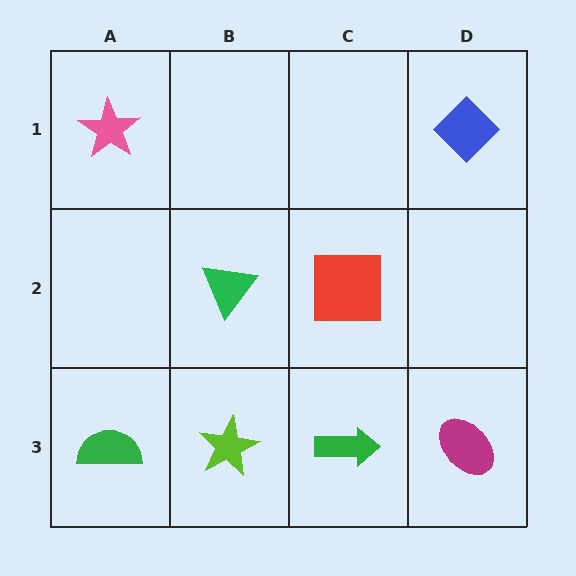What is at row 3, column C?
A green arrow.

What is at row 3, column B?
A lime star.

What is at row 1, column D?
A blue diamond.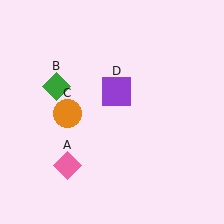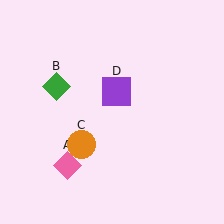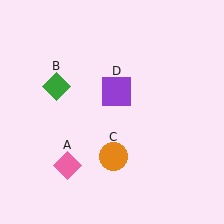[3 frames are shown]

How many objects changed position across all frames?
1 object changed position: orange circle (object C).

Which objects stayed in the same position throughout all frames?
Pink diamond (object A) and green diamond (object B) and purple square (object D) remained stationary.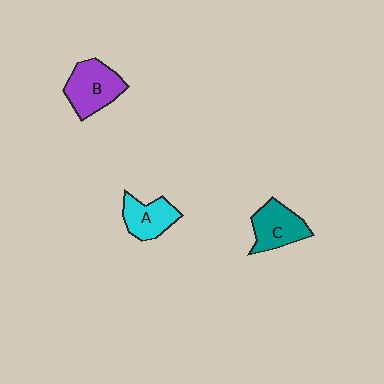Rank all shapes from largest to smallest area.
From largest to smallest: B (purple), C (teal), A (cyan).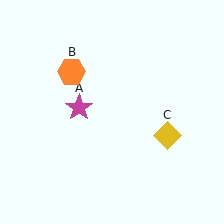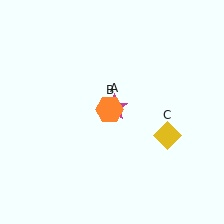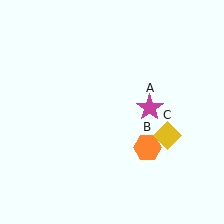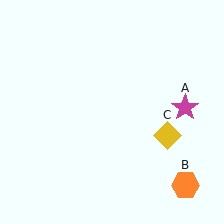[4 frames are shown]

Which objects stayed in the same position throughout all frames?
Yellow diamond (object C) remained stationary.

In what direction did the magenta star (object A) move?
The magenta star (object A) moved right.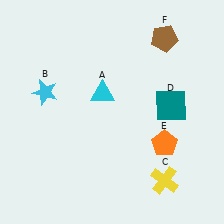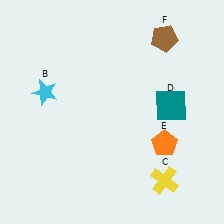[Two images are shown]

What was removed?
The cyan triangle (A) was removed in Image 2.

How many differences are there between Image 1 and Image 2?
There is 1 difference between the two images.